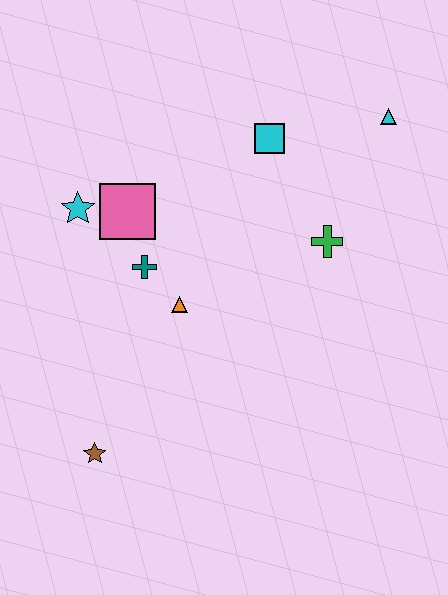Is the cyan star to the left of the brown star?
Yes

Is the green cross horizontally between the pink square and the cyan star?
No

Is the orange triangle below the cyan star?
Yes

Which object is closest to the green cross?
The cyan square is closest to the green cross.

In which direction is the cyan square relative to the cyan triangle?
The cyan square is to the left of the cyan triangle.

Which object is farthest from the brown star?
The cyan triangle is farthest from the brown star.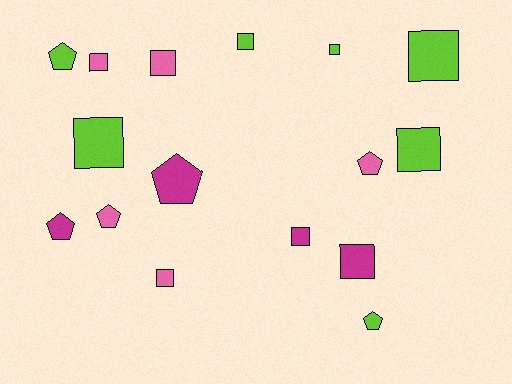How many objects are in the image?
There are 16 objects.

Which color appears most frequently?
Lime, with 7 objects.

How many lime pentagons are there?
There are 2 lime pentagons.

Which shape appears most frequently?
Square, with 10 objects.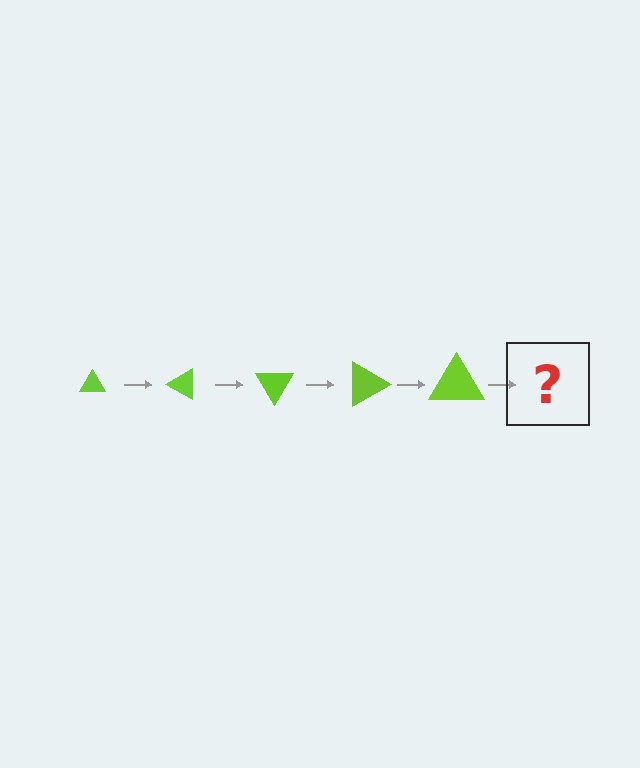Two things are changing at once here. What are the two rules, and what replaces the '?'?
The two rules are that the triangle grows larger each step and it rotates 30 degrees each step. The '?' should be a triangle, larger than the previous one and rotated 150 degrees from the start.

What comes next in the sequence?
The next element should be a triangle, larger than the previous one and rotated 150 degrees from the start.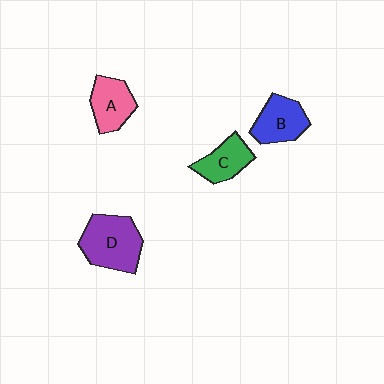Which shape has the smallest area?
Shape C (green).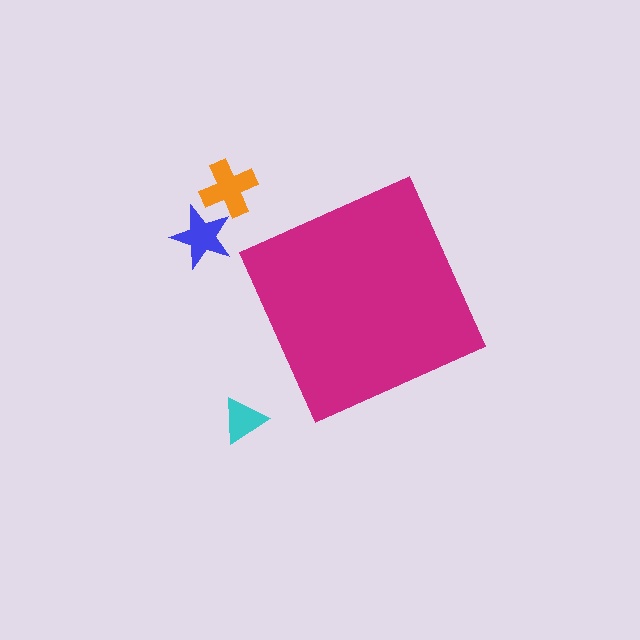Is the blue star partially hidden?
No, the blue star is fully visible.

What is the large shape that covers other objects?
A magenta square.